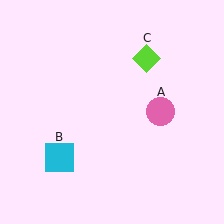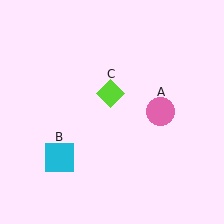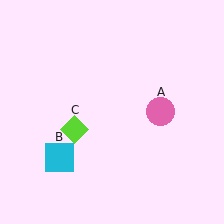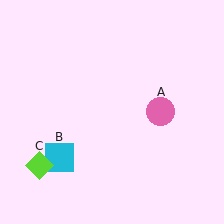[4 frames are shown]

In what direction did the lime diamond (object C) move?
The lime diamond (object C) moved down and to the left.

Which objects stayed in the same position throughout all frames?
Pink circle (object A) and cyan square (object B) remained stationary.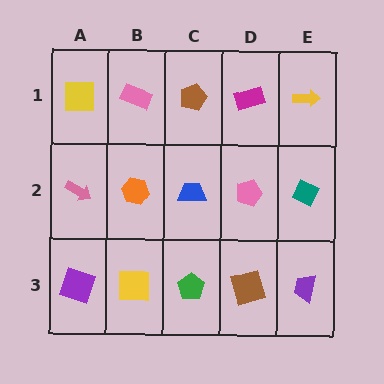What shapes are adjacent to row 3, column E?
A teal diamond (row 2, column E), a brown square (row 3, column D).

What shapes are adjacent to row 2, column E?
A yellow arrow (row 1, column E), a purple trapezoid (row 3, column E), a pink pentagon (row 2, column D).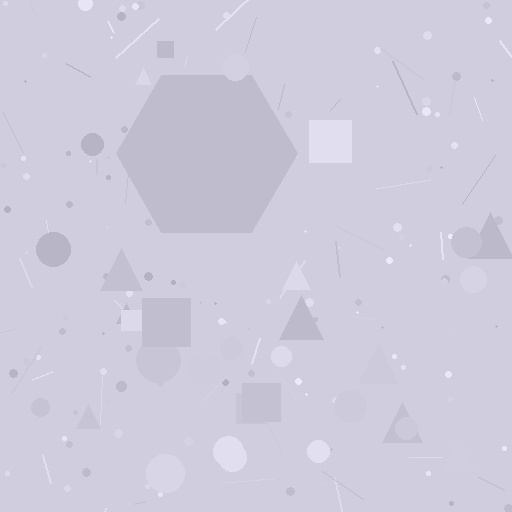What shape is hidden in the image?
A hexagon is hidden in the image.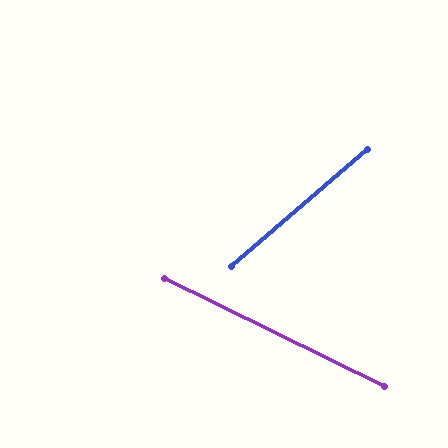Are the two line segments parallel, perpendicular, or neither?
Neither parallel nor perpendicular — they differ by about 67°.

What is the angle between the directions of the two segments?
Approximately 67 degrees.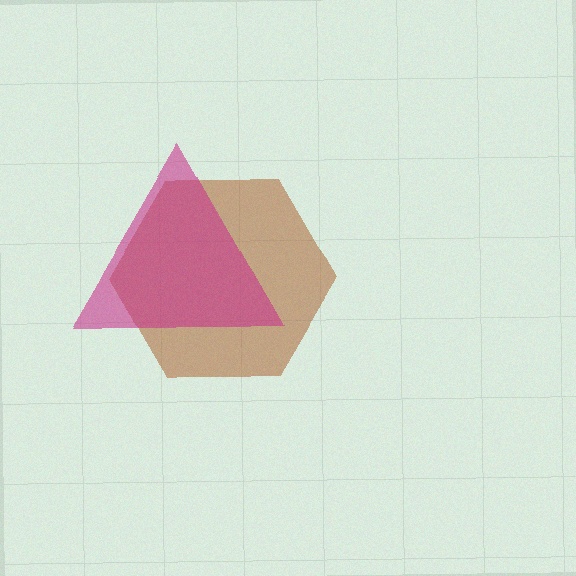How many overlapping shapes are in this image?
There are 2 overlapping shapes in the image.